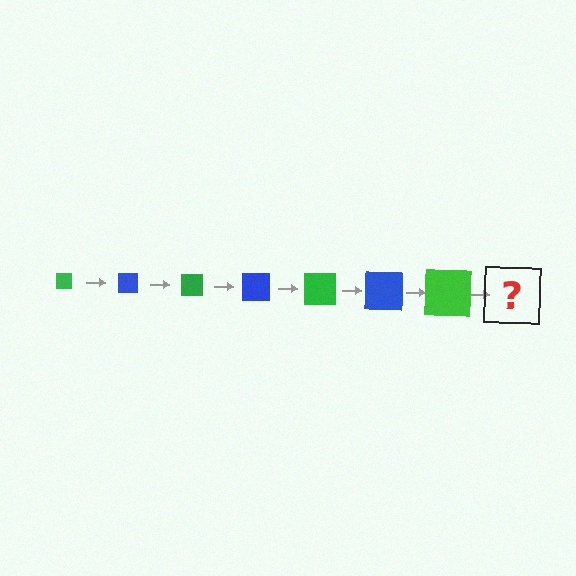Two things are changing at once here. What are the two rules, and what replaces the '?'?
The two rules are that the square grows larger each step and the color cycles through green and blue. The '?' should be a blue square, larger than the previous one.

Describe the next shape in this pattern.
It should be a blue square, larger than the previous one.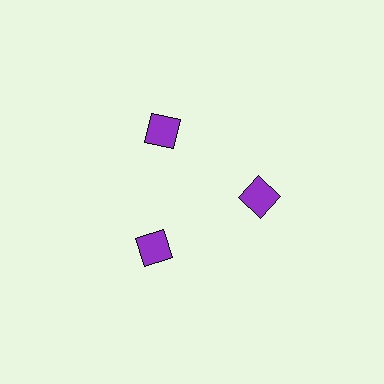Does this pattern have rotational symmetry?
Yes, this pattern has 3-fold rotational symmetry. It looks the same after rotating 120 degrees around the center.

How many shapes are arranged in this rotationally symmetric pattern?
There are 3 shapes, arranged in 3 groups of 1.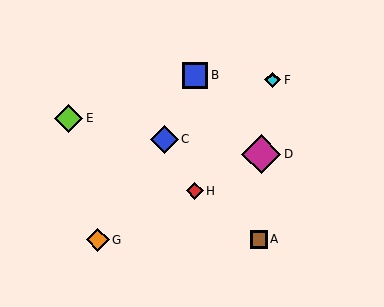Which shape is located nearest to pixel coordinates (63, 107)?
The lime diamond (labeled E) at (69, 118) is nearest to that location.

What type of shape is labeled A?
Shape A is a brown square.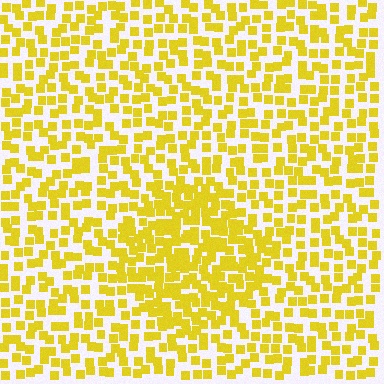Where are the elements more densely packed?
The elements are more densely packed inside the circle boundary.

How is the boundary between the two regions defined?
The boundary is defined by a change in element density (approximately 1.7x ratio). All elements are the same color, size, and shape.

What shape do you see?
I see a circle.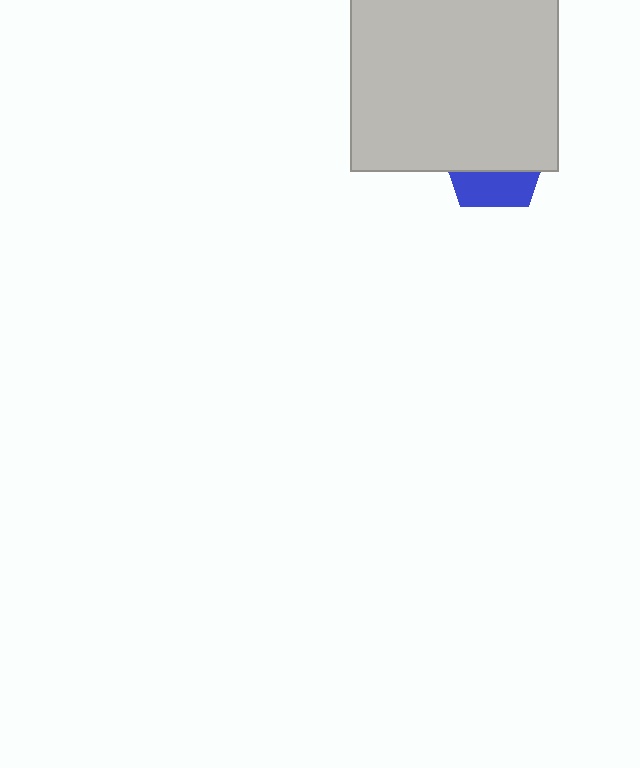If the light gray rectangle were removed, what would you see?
You would see the complete blue pentagon.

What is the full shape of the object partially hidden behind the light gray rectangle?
The partially hidden object is a blue pentagon.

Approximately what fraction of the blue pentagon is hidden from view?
Roughly 65% of the blue pentagon is hidden behind the light gray rectangle.